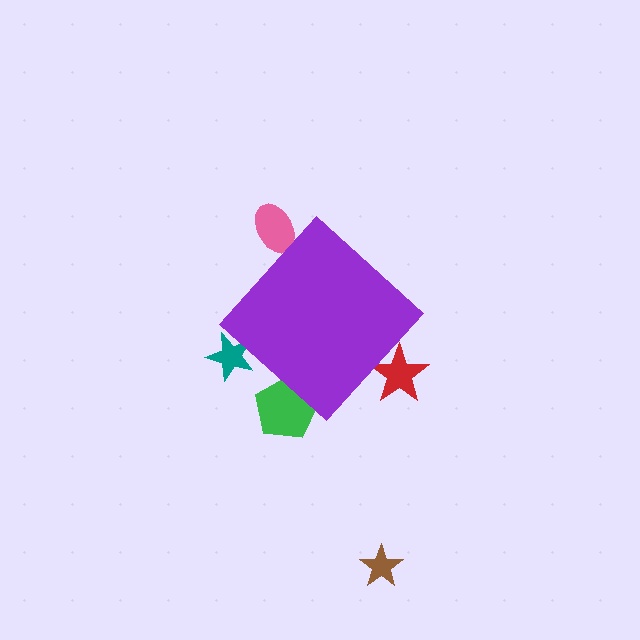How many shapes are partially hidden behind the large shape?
4 shapes are partially hidden.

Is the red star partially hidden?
Yes, the red star is partially hidden behind the purple diamond.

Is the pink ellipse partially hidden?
Yes, the pink ellipse is partially hidden behind the purple diamond.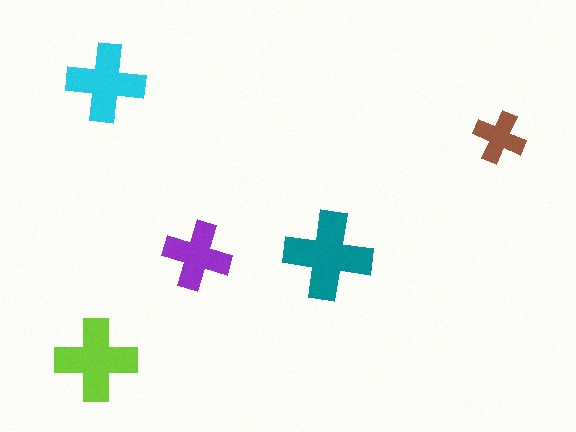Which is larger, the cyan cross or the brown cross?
The cyan one.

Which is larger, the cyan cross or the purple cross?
The cyan one.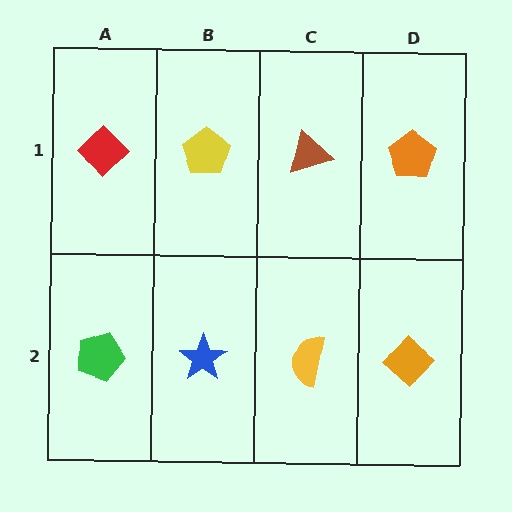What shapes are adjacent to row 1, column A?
A green pentagon (row 2, column A), a yellow pentagon (row 1, column B).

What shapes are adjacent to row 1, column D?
An orange diamond (row 2, column D), a brown triangle (row 1, column C).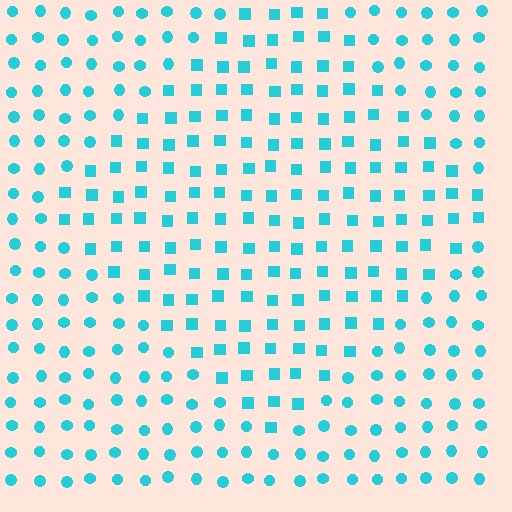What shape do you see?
I see a diamond.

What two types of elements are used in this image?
The image uses squares inside the diamond region and circles outside it.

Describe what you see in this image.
The image is filled with small cyan elements arranged in a uniform grid. A diamond-shaped region contains squares, while the surrounding area contains circles. The boundary is defined purely by the change in element shape.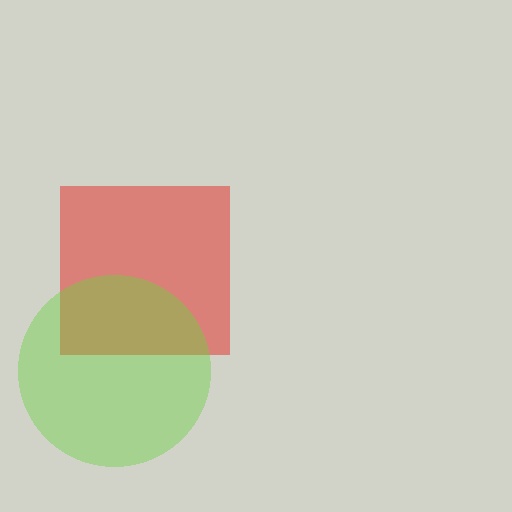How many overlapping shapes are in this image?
There are 2 overlapping shapes in the image.